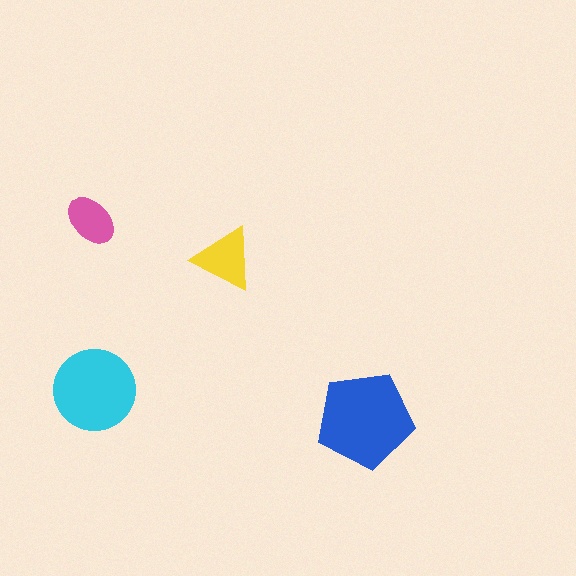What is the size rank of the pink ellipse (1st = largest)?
4th.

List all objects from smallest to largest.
The pink ellipse, the yellow triangle, the cyan circle, the blue pentagon.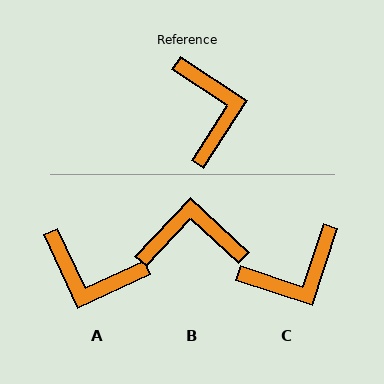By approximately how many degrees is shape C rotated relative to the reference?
Approximately 75 degrees clockwise.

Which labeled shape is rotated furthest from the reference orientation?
A, about 122 degrees away.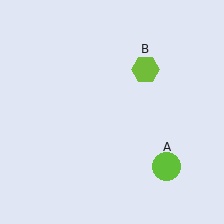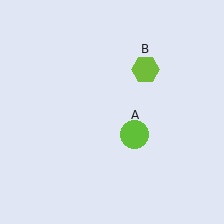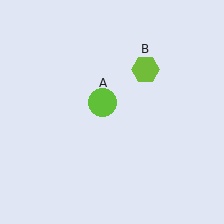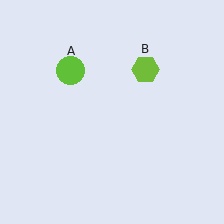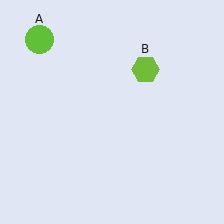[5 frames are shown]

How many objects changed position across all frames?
1 object changed position: lime circle (object A).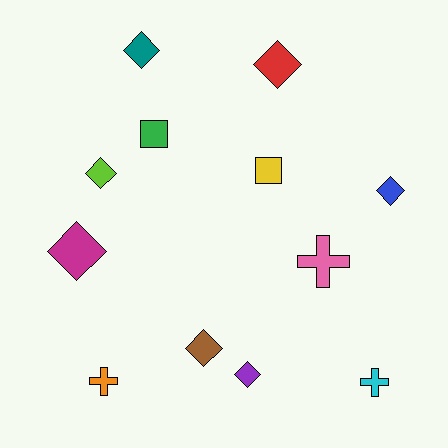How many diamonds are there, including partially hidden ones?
There are 7 diamonds.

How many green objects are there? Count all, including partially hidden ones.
There is 1 green object.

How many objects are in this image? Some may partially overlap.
There are 12 objects.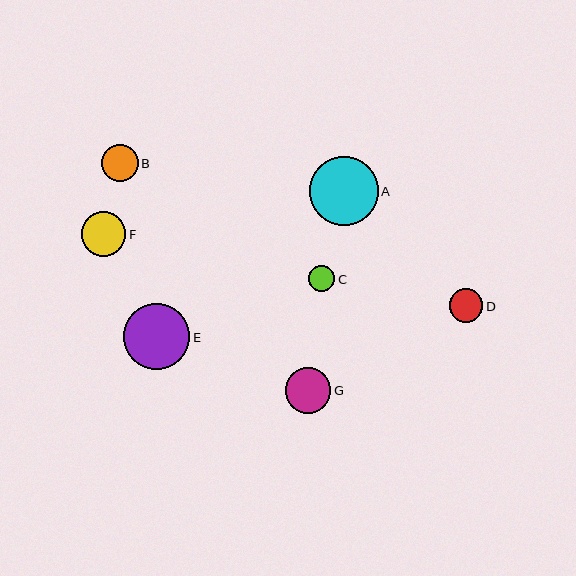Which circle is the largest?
Circle A is the largest with a size of approximately 69 pixels.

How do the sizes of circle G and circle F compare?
Circle G and circle F are approximately the same size.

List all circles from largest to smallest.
From largest to smallest: A, E, G, F, B, D, C.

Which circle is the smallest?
Circle C is the smallest with a size of approximately 26 pixels.